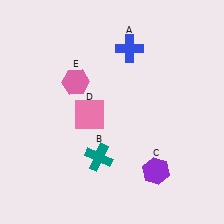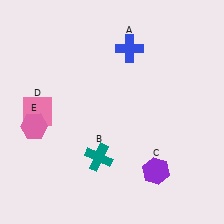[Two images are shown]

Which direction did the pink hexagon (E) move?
The pink hexagon (E) moved down.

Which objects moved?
The objects that moved are: the pink square (D), the pink hexagon (E).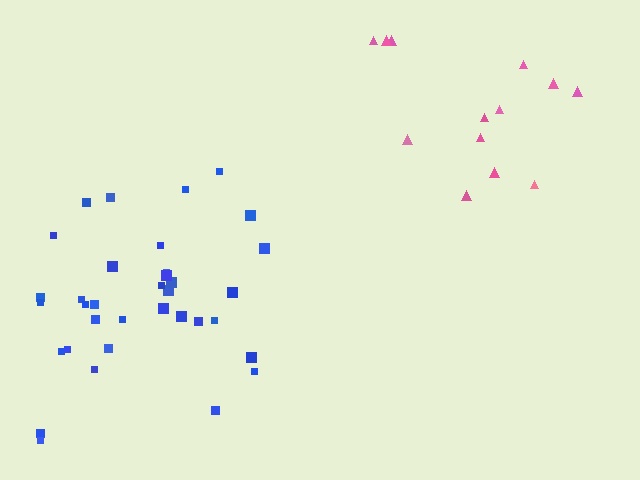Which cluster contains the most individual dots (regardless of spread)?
Blue (35).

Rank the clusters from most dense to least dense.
blue, pink.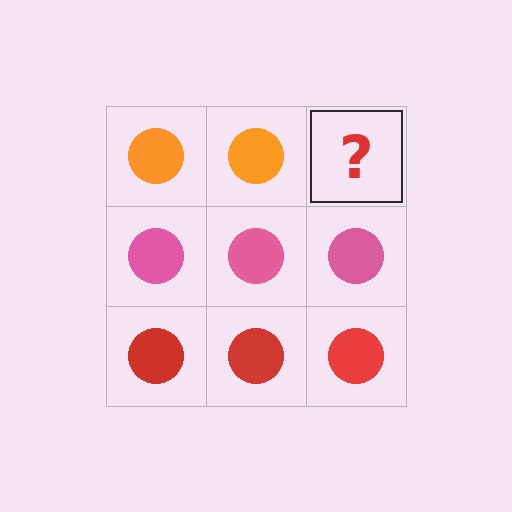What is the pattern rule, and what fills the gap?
The rule is that each row has a consistent color. The gap should be filled with an orange circle.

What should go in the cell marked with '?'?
The missing cell should contain an orange circle.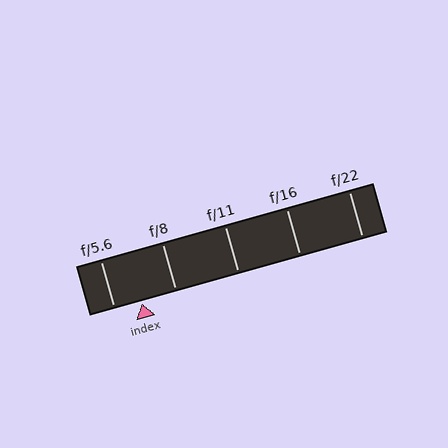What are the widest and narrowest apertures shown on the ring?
The widest aperture shown is f/5.6 and the narrowest is f/22.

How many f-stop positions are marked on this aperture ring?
There are 5 f-stop positions marked.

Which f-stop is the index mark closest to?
The index mark is closest to f/5.6.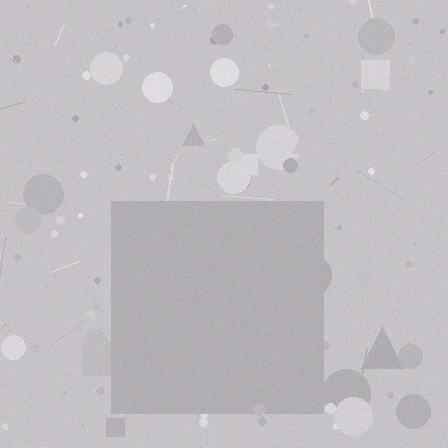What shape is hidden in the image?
A square is hidden in the image.